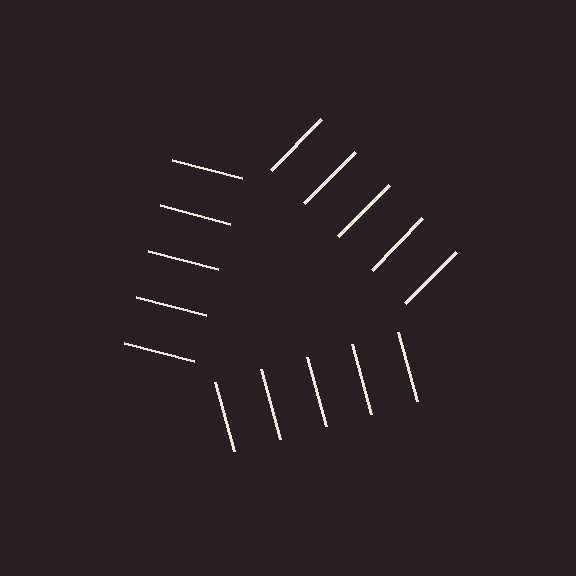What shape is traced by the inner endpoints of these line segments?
An illusory triangle — the line segments terminate on its edges but no continuous stroke is drawn.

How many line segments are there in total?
15 — 5 along each of the 3 edges.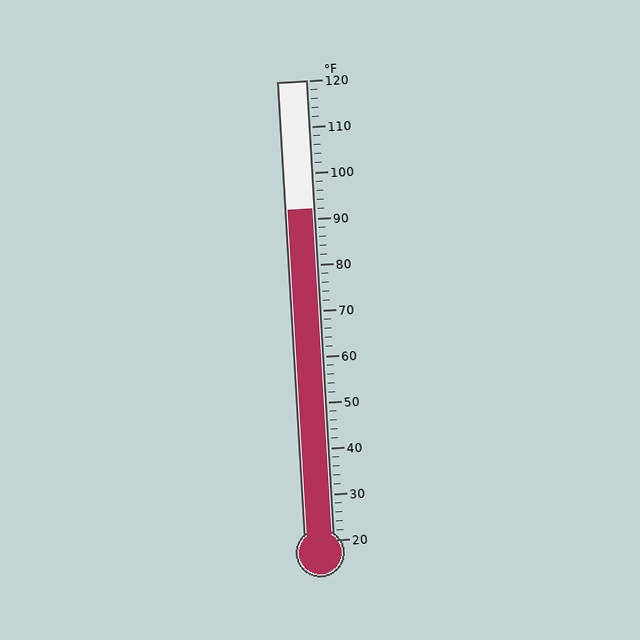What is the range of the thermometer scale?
The thermometer scale ranges from 20°F to 120°F.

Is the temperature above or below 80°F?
The temperature is above 80°F.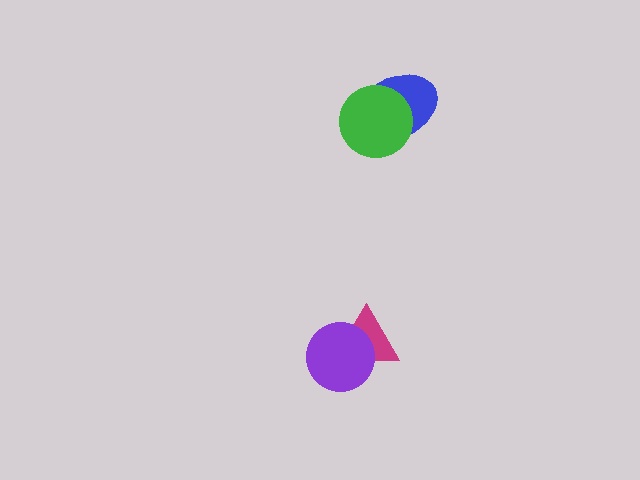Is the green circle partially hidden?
No, no other shape covers it.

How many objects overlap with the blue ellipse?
1 object overlaps with the blue ellipse.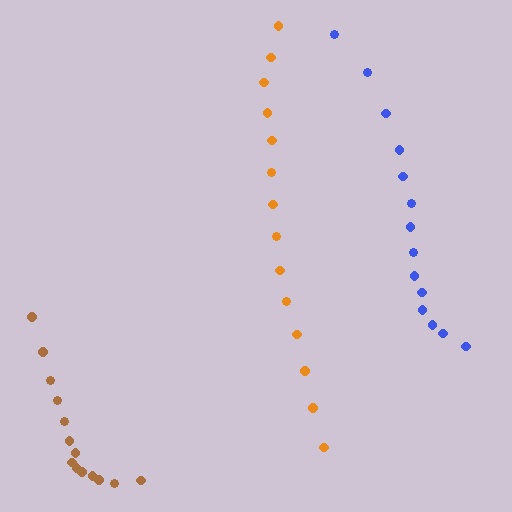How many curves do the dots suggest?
There are 3 distinct paths.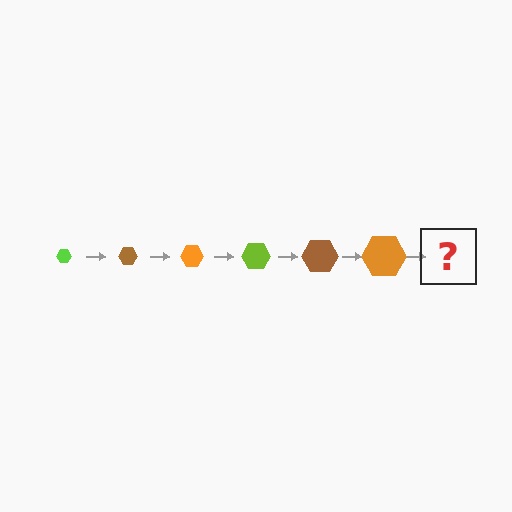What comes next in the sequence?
The next element should be a lime hexagon, larger than the previous one.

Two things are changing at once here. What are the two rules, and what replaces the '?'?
The two rules are that the hexagon grows larger each step and the color cycles through lime, brown, and orange. The '?' should be a lime hexagon, larger than the previous one.